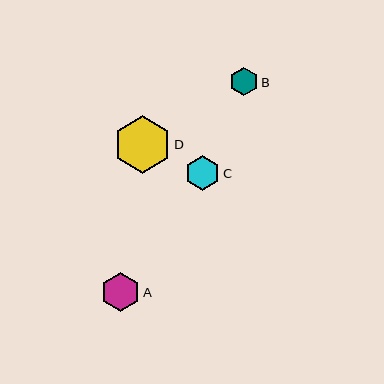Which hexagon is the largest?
Hexagon D is the largest with a size of approximately 57 pixels.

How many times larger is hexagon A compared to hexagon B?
Hexagon A is approximately 1.4 times the size of hexagon B.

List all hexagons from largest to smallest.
From largest to smallest: D, A, C, B.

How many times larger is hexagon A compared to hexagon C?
Hexagon A is approximately 1.1 times the size of hexagon C.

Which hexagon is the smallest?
Hexagon B is the smallest with a size of approximately 28 pixels.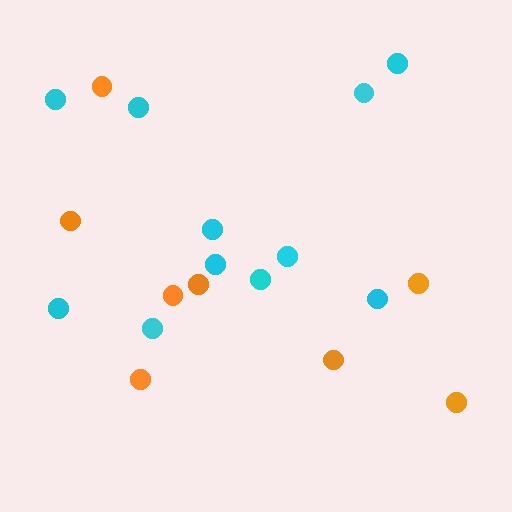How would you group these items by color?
There are 2 groups: one group of orange circles (8) and one group of cyan circles (11).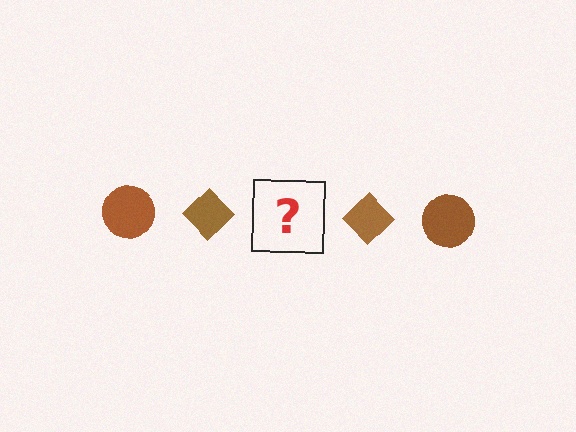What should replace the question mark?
The question mark should be replaced with a brown circle.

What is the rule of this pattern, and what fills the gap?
The rule is that the pattern cycles through circle, diamond shapes in brown. The gap should be filled with a brown circle.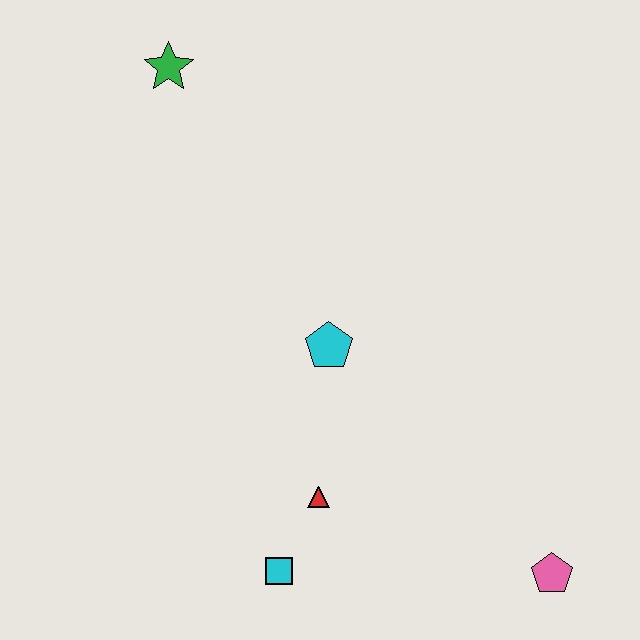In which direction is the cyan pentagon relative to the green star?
The cyan pentagon is below the green star.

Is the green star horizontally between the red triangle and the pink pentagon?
No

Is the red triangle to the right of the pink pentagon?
No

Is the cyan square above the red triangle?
No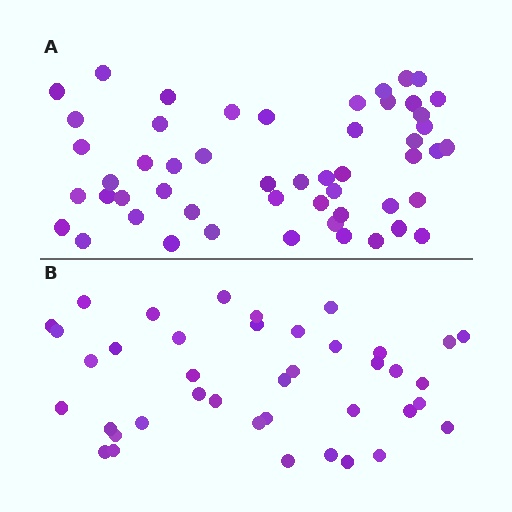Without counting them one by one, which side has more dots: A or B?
Region A (the top region) has more dots.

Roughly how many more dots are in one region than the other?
Region A has roughly 12 or so more dots than region B.